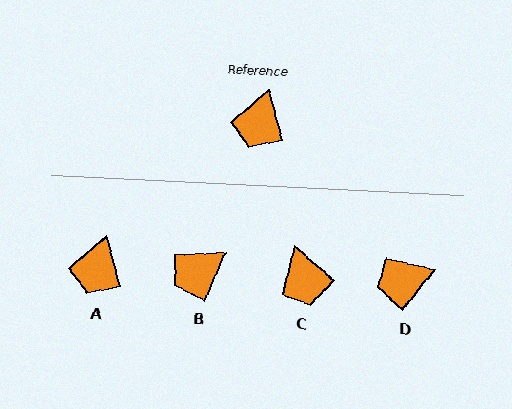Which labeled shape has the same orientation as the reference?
A.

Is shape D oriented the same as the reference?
No, it is off by about 53 degrees.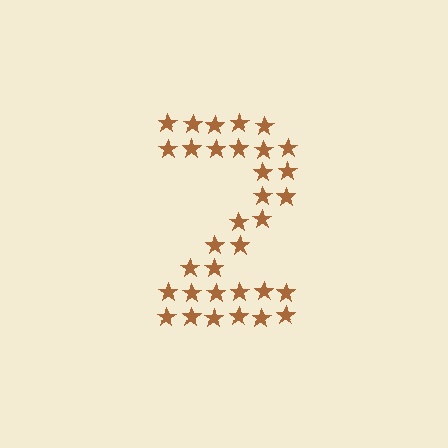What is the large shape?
The large shape is the digit 2.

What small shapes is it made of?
It is made of small stars.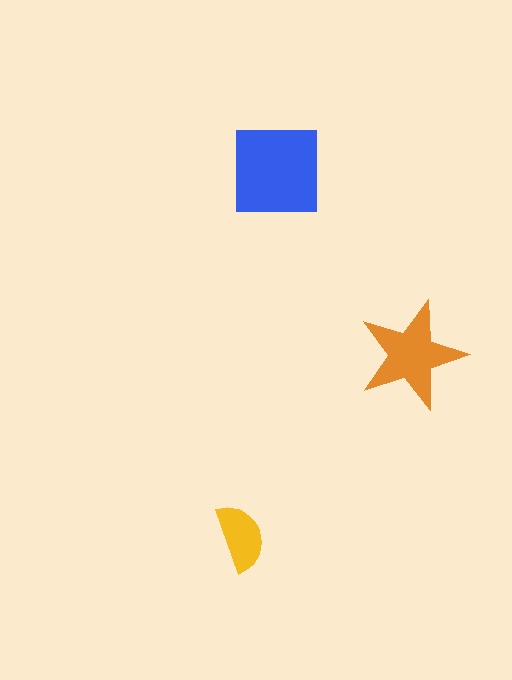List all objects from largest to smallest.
The blue square, the orange star, the yellow semicircle.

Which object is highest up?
The blue square is topmost.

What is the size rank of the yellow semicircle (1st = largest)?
3rd.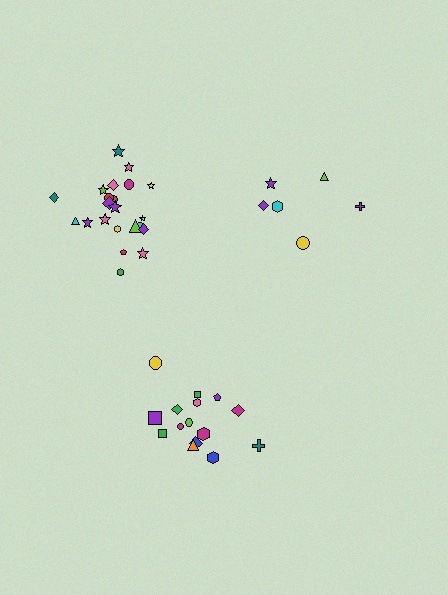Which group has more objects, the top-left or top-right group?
The top-left group.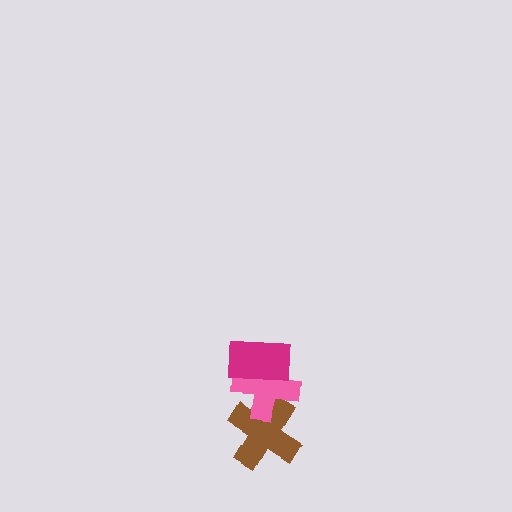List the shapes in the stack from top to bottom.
From top to bottom: the magenta rectangle, the pink cross, the brown cross.